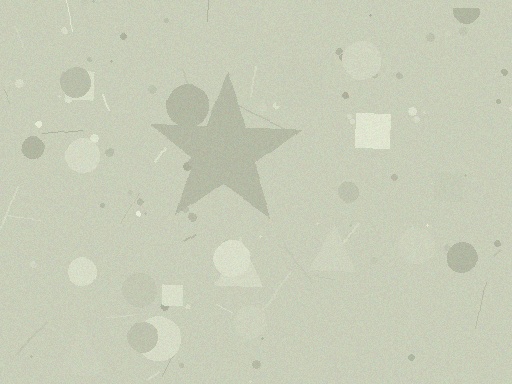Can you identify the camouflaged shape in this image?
The camouflaged shape is a star.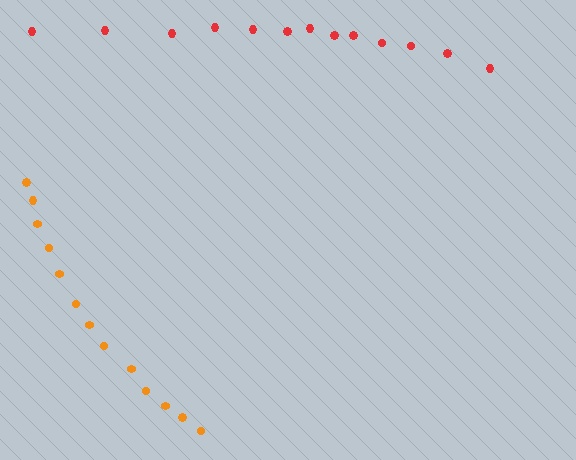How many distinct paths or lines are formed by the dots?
There are 2 distinct paths.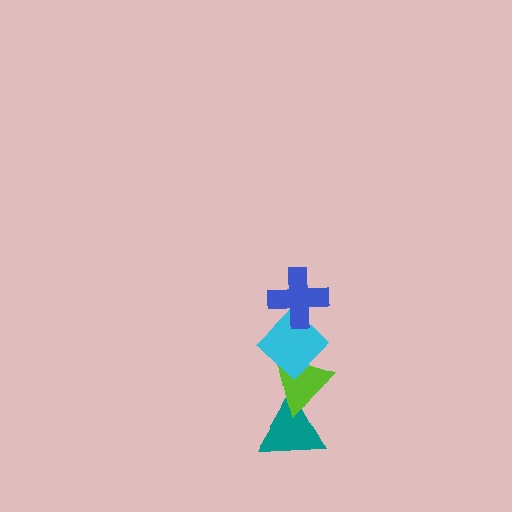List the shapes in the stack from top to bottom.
From top to bottom: the blue cross, the cyan diamond, the lime triangle, the teal triangle.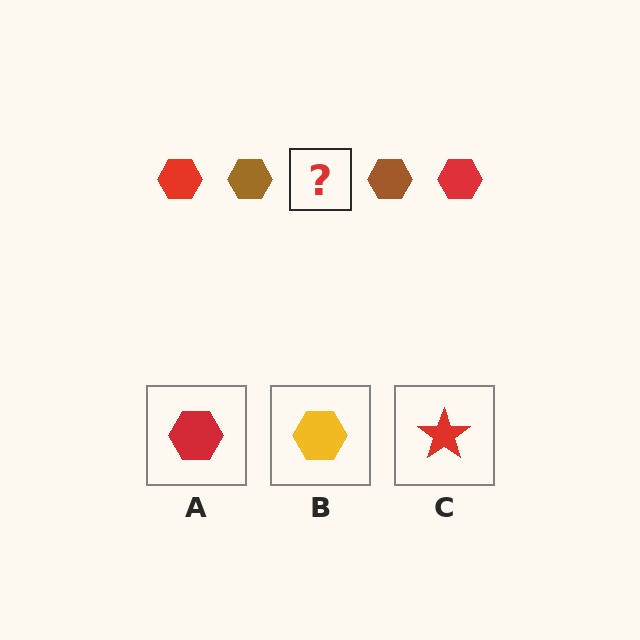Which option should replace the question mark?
Option A.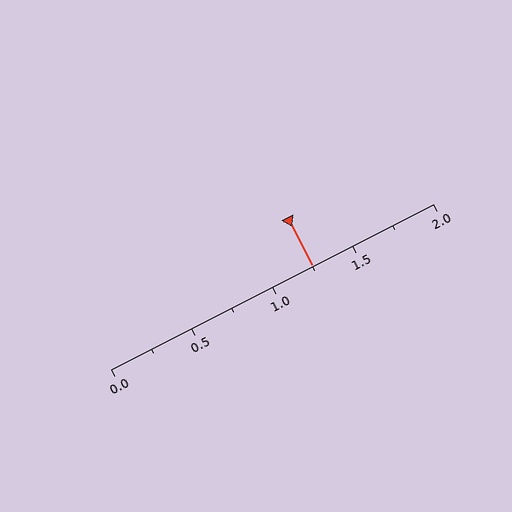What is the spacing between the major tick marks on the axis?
The major ticks are spaced 0.5 apart.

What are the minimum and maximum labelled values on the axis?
The axis runs from 0.0 to 2.0.